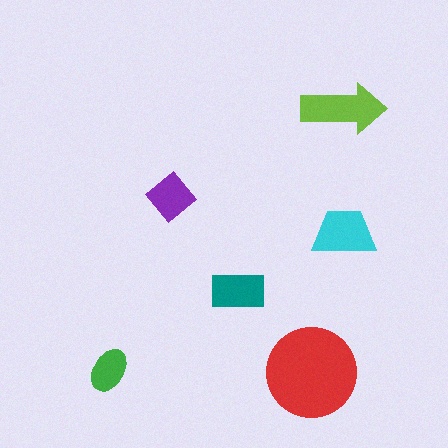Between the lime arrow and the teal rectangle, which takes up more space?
The lime arrow.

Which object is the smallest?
The green ellipse.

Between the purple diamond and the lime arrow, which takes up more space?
The lime arrow.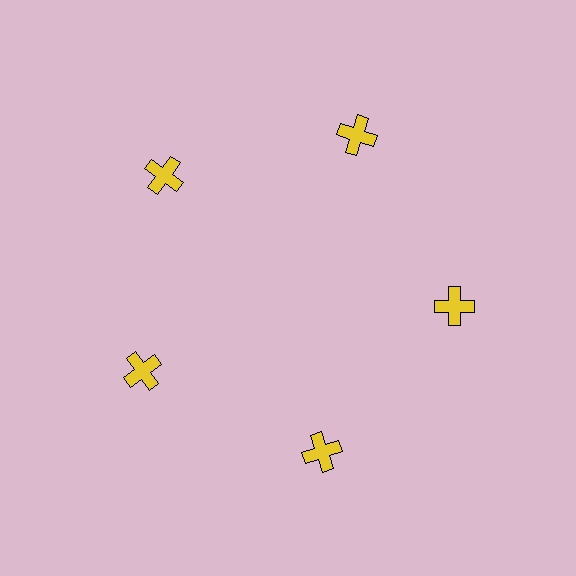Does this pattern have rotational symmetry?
Yes, this pattern has 5-fold rotational symmetry. It looks the same after rotating 72 degrees around the center.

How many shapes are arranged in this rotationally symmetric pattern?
There are 5 shapes, arranged in 5 groups of 1.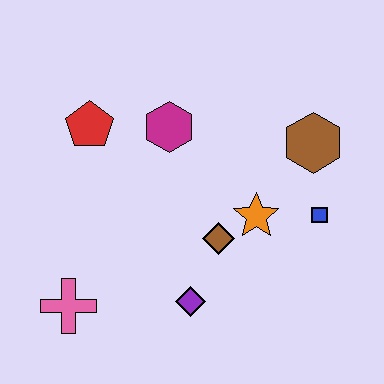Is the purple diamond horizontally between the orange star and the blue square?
No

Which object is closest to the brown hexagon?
The blue square is closest to the brown hexagon.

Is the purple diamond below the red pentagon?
Yes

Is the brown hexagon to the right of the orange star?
Yes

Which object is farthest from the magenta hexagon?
The pink cross is farthest from the magenta hexagon.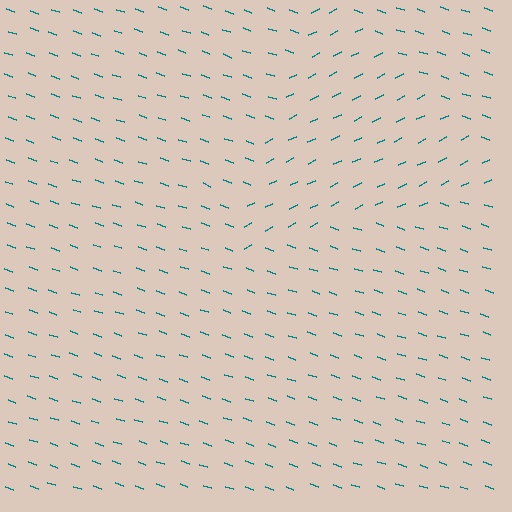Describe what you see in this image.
The image is filled with small teal line segments. A triangle region in the image has lines oriented differently from the surrounding lines, creating a visible texture boundary.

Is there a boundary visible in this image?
Yes, there is a texture boundary formed by a change in line orientation.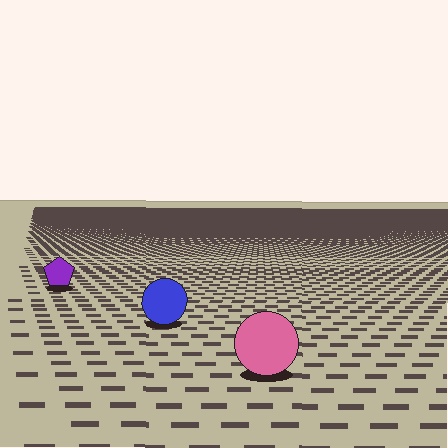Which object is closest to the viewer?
The pink circle is closest. The texture marks near it are larger and more spread out.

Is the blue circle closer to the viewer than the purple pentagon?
Yes. The blue circle is closer — you can tell from the texture gradient: the ground texture is coarser near it.